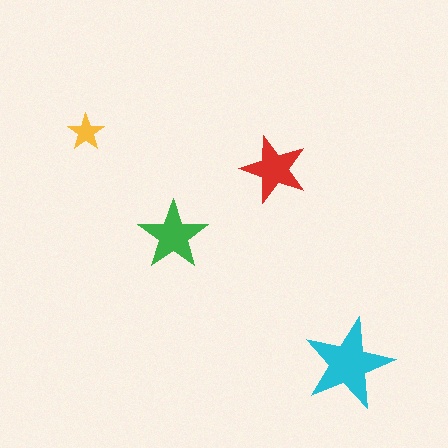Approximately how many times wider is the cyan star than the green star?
About 1.5 times wider.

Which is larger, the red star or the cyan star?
The cyan one.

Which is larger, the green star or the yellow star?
The green one.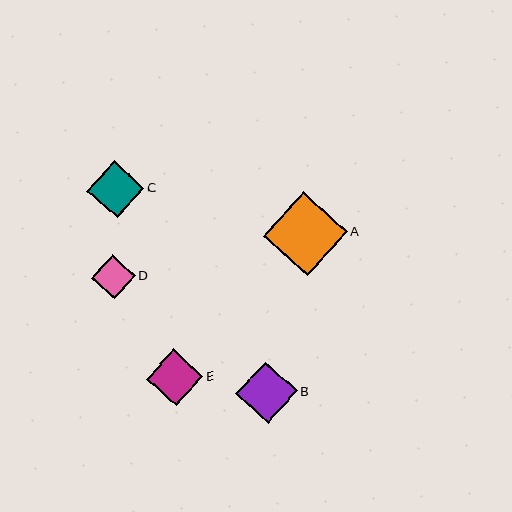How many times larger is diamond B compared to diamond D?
Diamond B is approximately 1.4 times the size of diamond D.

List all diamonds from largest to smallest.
From largest to smallest: A, B, C, E, D.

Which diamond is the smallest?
Diamond D is the smallest with a size of approximately 44 pixels.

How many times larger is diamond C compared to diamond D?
Diamond C is approximately 1.3 times the size of diamond D.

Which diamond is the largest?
Diamond A is the largest with a size of approximately 83 pixels.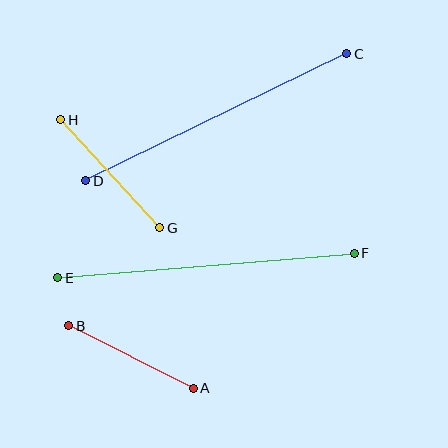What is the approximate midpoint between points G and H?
The midpoint is at approximately (110, 174) pixels.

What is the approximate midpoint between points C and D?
The midpoint is at approximately (216, 117) pixels.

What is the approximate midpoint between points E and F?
The midpoint is at approximately (206, 266) pixels.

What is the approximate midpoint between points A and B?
The midpoint is at approximately (131, 357) pixels.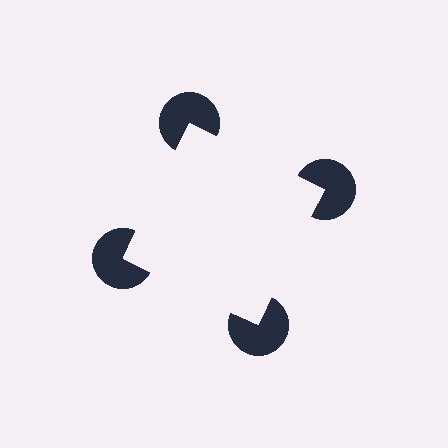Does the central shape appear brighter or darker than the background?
It typically appears slightly brighter than the background, even though no actual brightness change is drawn.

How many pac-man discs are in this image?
There are 4 — one at each vertex of the illusory square.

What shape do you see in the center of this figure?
An illusory square — its edges are inferred from the aligned wedge cuts in the pac-man discs, not physically drawn.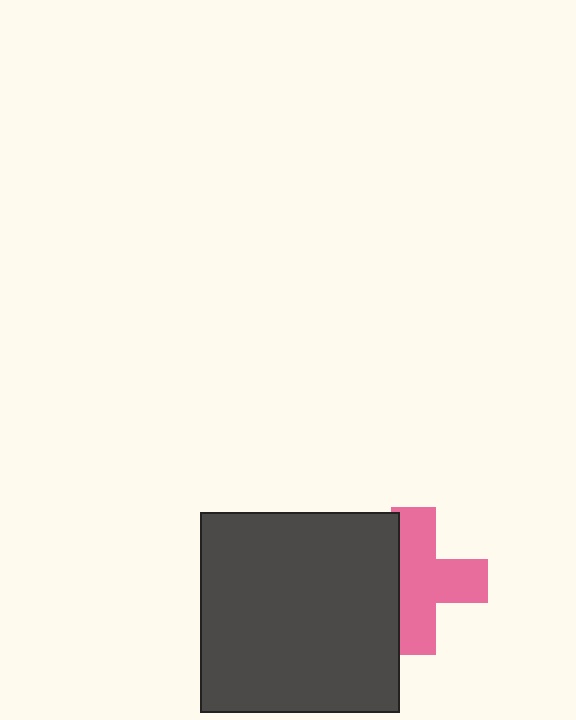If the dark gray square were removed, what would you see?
You would see the complete pink cross.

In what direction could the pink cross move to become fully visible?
The pink cross could move right. That would shift it out from behind the dark gray square entirely.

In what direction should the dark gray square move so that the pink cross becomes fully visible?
The dark gray square should move left. That is the shortest direction to clear the overlap and leave the pink cross fully visible.